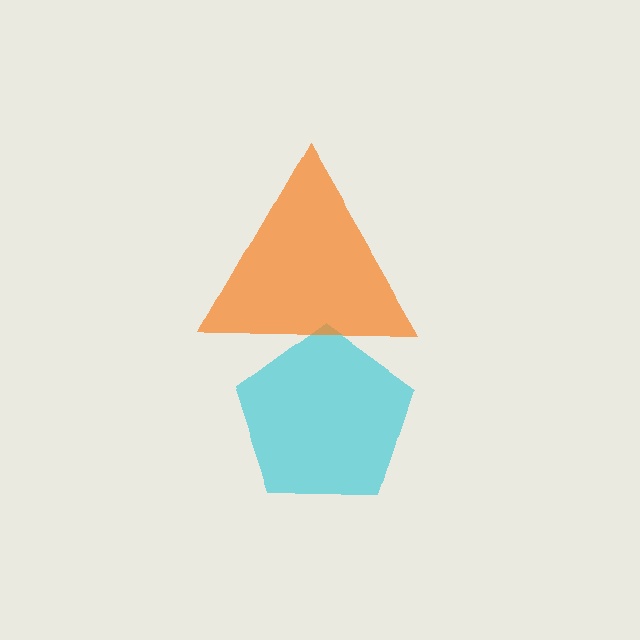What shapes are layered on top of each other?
The layered shapes are: a cyan pentagon, an orange triangle.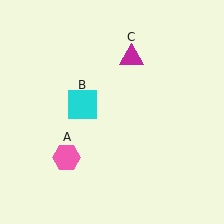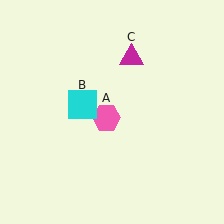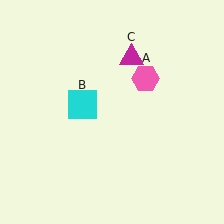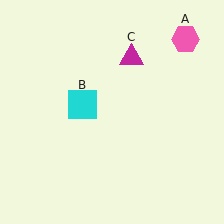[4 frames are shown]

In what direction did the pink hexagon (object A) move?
The pink hexagon (object A) moved up and to the right.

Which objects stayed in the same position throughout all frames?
Cyan square (object B) and magenta triangle (object C) remained stationary.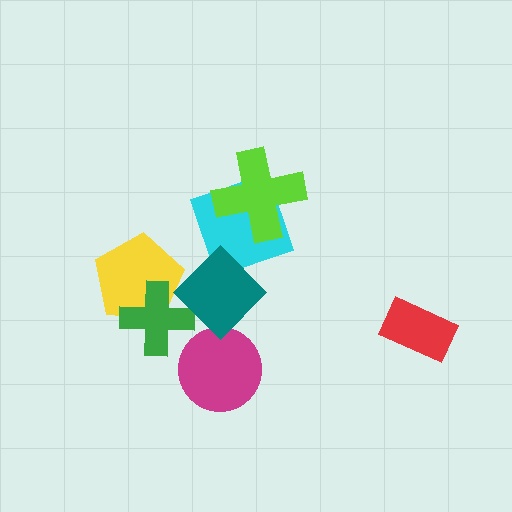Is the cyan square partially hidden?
Yes, it is partially covered by another shape.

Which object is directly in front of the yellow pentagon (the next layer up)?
The green cross is directly in front of the yellow pentagon.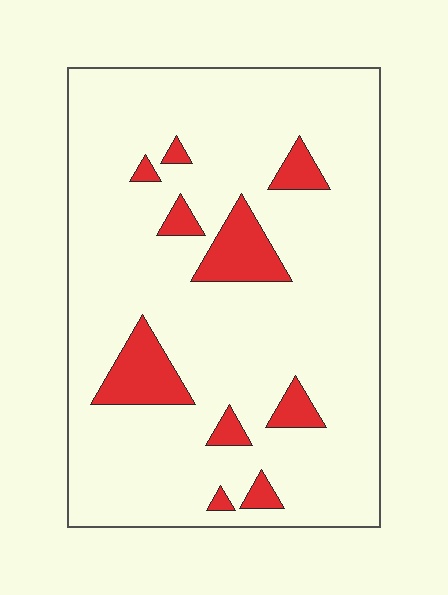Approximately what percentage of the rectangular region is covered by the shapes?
Approximately 10%.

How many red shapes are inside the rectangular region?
10.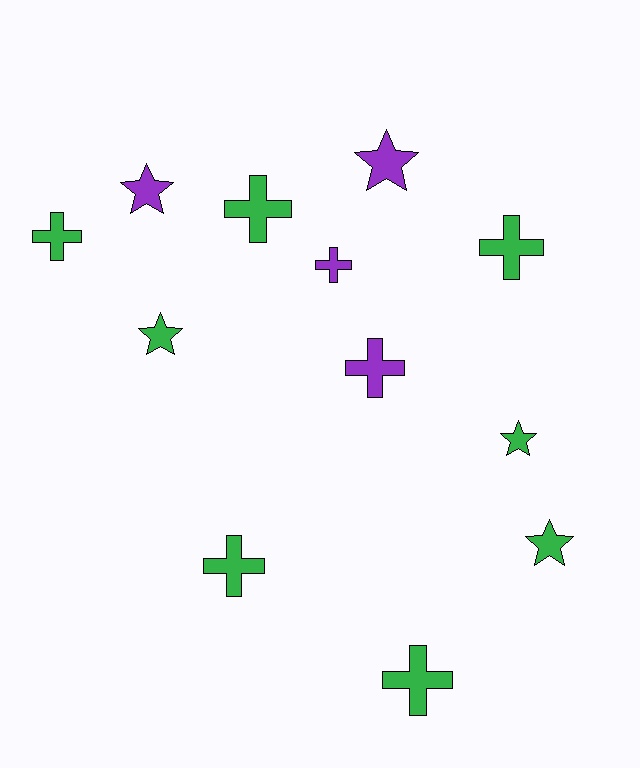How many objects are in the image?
There are 12 objects.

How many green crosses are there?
There are 5 green crosses.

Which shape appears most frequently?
Cross, with 7 objects.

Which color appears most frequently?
Green, with 8 objects.